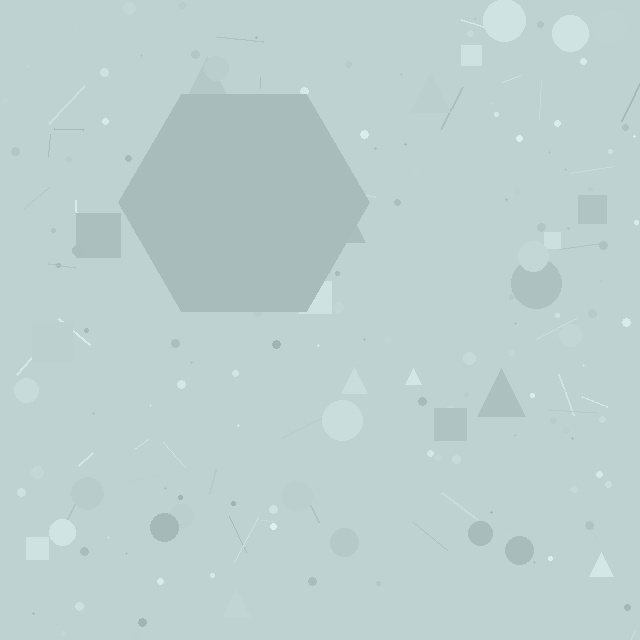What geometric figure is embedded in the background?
A hexagon is embedded in the background.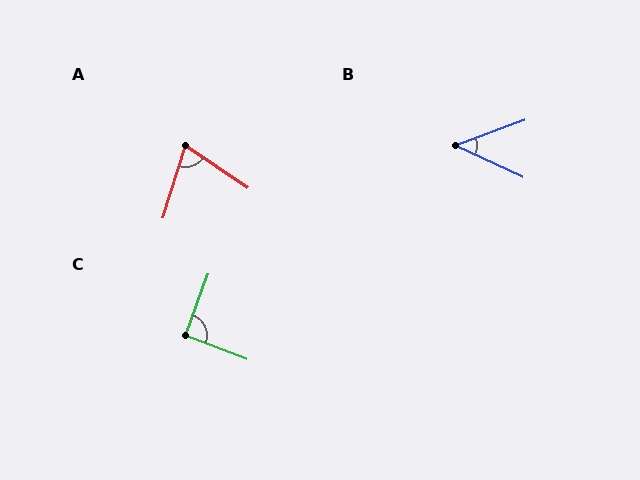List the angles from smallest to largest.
B (45°), A (74°), C (90°).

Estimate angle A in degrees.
Approximately 74 degrees.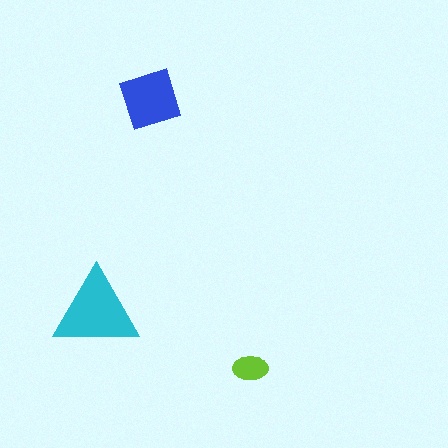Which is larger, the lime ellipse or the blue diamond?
The blue diamond.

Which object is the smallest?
The lime ellipse.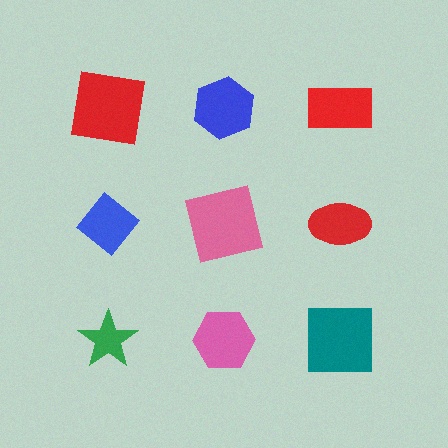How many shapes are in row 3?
3 shapes.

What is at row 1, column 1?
A red square.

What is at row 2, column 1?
A blue diamond.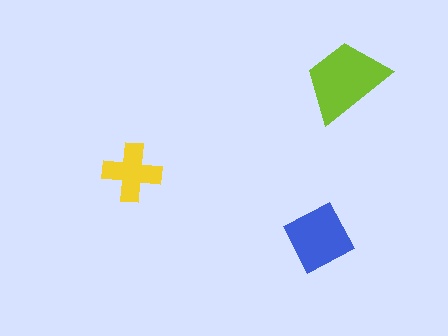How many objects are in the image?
There are 3 objects in the image.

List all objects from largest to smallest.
The lime trapezoid, the blue diamond, the yellow cross.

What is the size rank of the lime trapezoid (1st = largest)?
1st.